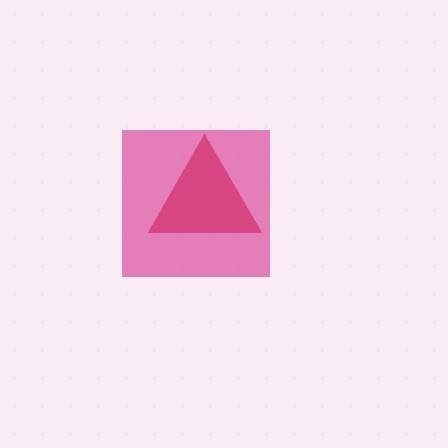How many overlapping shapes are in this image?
There are 2 overlapping shapes in the image.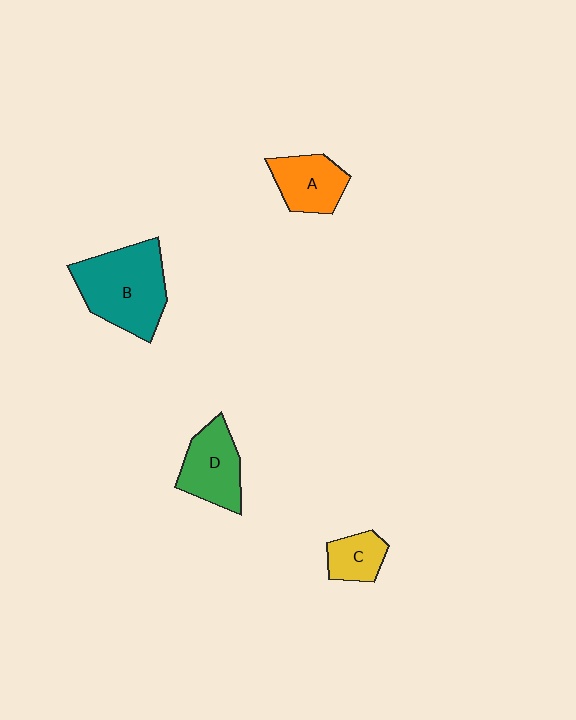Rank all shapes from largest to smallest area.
From largest to smallest: B (teal), D (green), A (orange), C (yellow).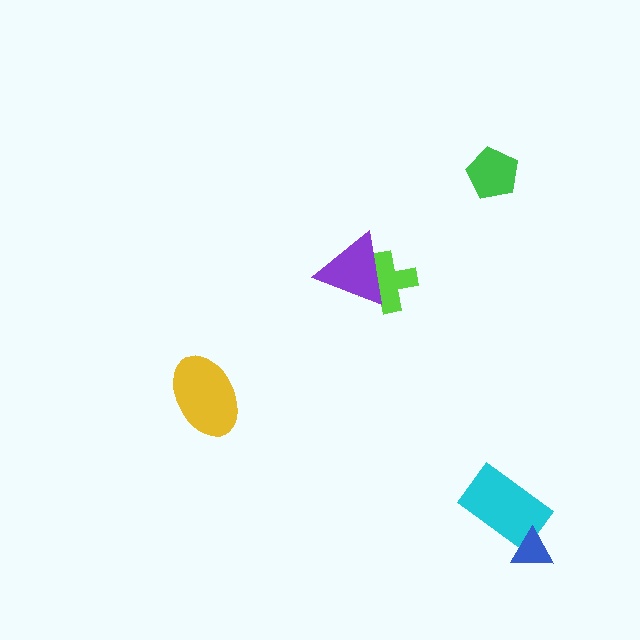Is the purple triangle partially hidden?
No, no other shape covers it.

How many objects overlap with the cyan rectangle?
1 object overlaps with the cyan rectangle.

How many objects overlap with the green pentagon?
0 objects overlap with the green pentagon.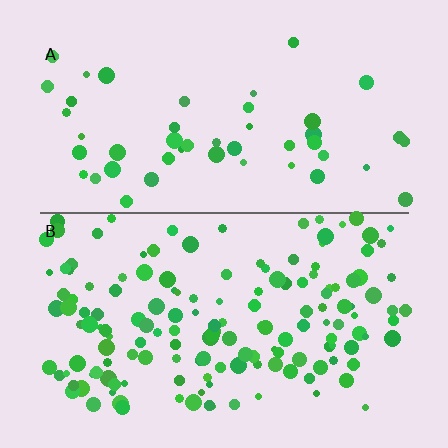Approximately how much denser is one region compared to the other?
Approximately 3.3× — region B over region A.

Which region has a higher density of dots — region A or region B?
B (the bottom).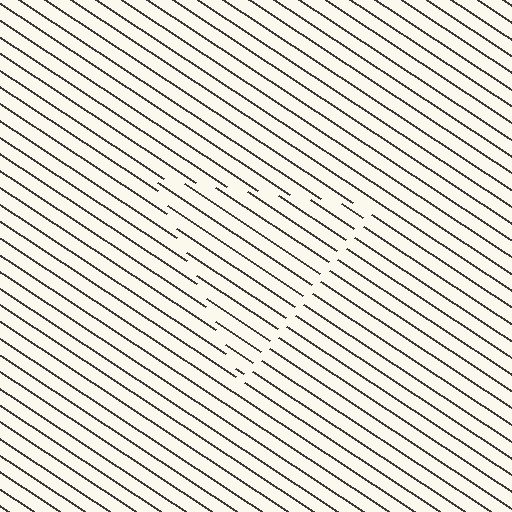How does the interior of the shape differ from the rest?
The interior of the shape contains the same grating, shifted by half a period — the contour is defined by the phase discontinuity where line-ends from the inner and outer gratings abut.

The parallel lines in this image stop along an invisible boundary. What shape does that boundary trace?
An illusory triangle. The interior of the shape contains the same grating, shifted by half a period — the contour is defined by the phase discontinuity where line-ends from the inner and outer gratings abut.